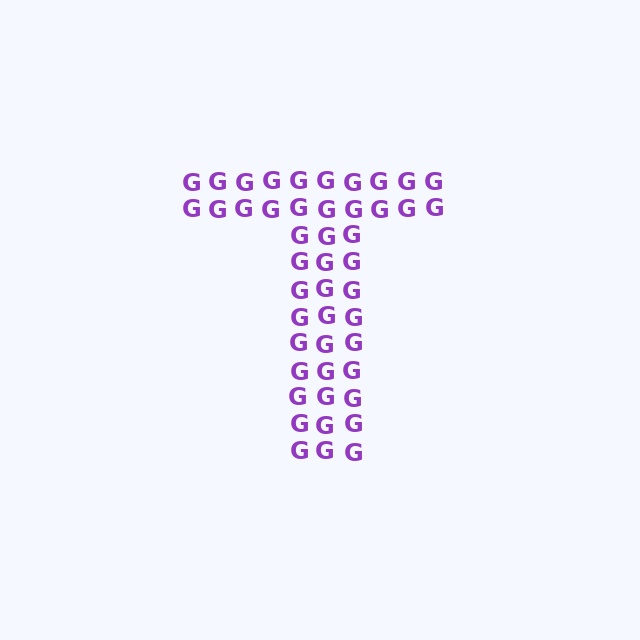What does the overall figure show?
The overall figure shows the letter T.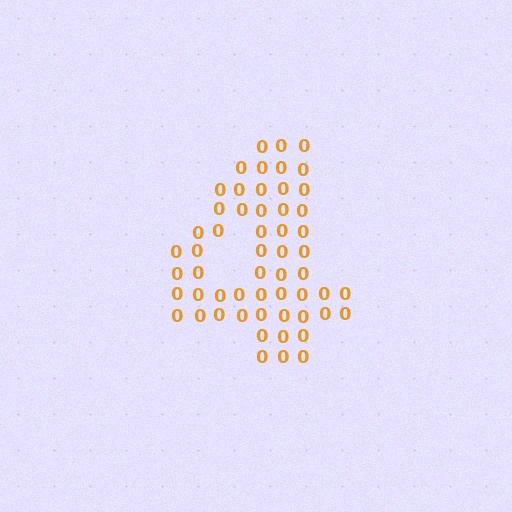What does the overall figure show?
The overall figure shows the digit 4.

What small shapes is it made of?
It is made of small digit 0's.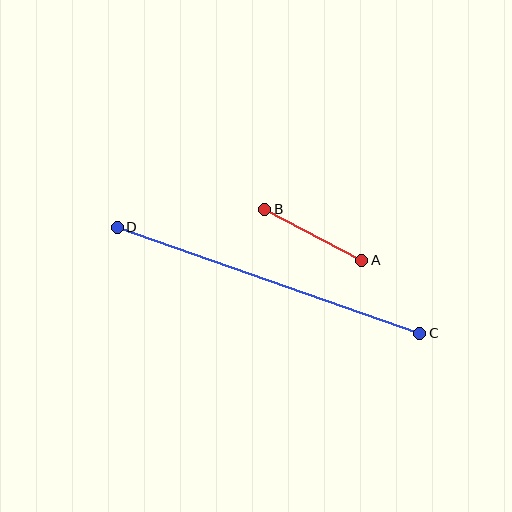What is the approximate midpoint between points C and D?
The midpoint is at approximately (268, 280) pixels.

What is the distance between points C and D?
The distance is approximately 321 pixels.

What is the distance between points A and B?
The distance is approximately 110 pixels.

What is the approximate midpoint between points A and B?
The midpoint is at approximately (313, 235) pixels.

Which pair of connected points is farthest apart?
Points C and D are farthest apart.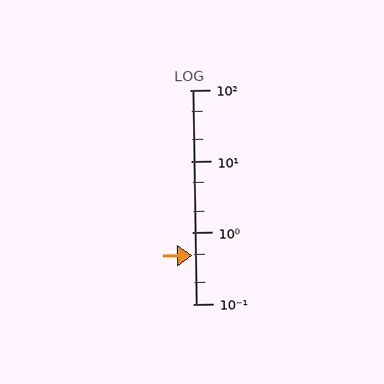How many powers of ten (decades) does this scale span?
The scale spans 3 decades, from 0.1 to 100.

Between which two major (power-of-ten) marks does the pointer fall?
The pointer is between 0.1 and 1.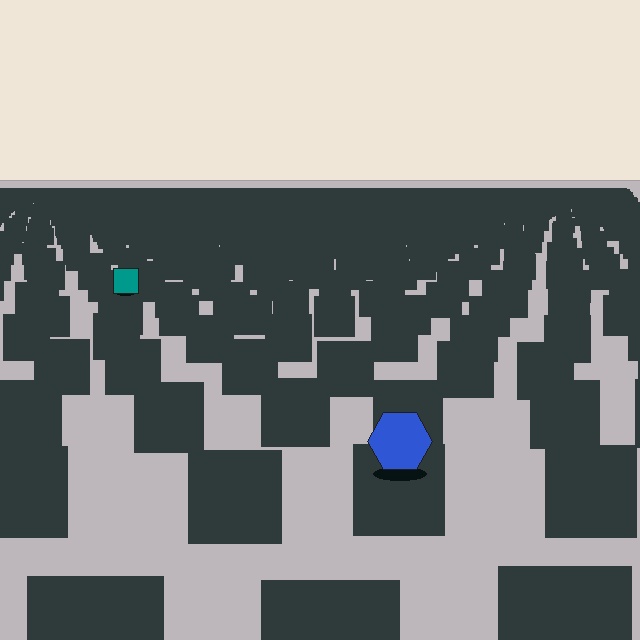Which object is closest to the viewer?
The blue hexagon is closest. The texture marks near it are larger and more spread out.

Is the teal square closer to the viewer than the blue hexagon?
No. The blue hexagon is closer — you can tell from the texture gradient: the ground texture is coarser near it.